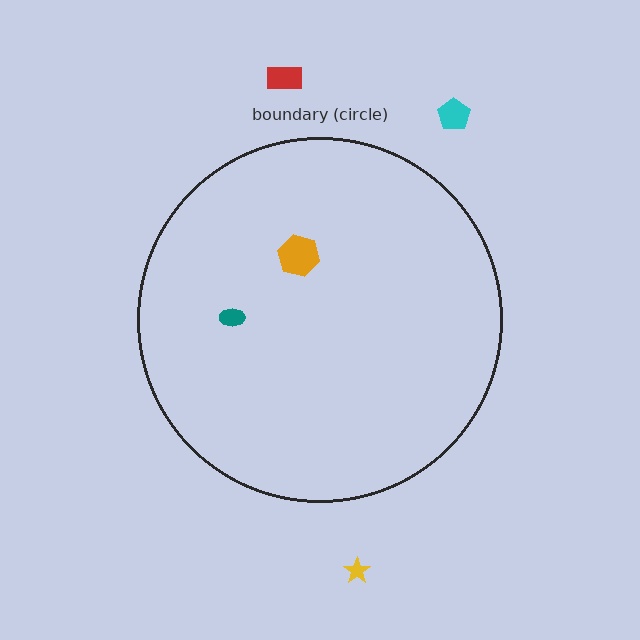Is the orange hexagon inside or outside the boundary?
Inside.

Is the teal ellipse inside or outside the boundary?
Inside.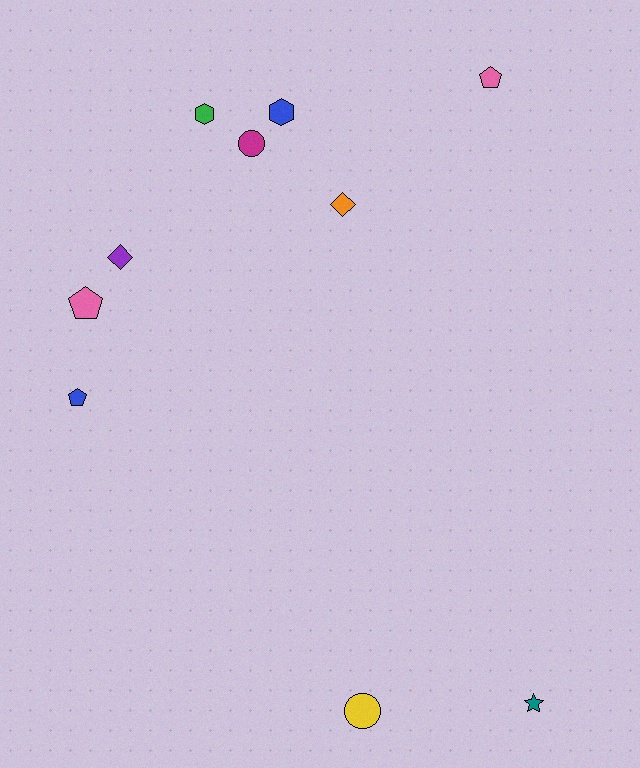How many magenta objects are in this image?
There is 1 magenta object.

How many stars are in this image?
There is 1 star.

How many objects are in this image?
There are 10 objects.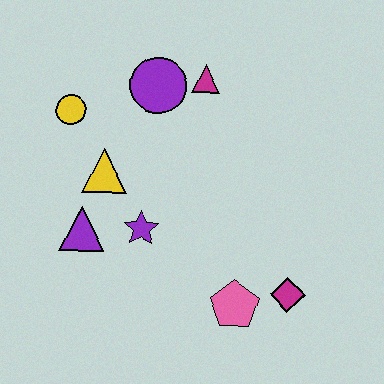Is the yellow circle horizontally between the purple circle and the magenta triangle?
No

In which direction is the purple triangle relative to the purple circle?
The purple triangle is below the purple circle.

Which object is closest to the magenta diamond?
The pink pentagon is closest to the magenta diamond.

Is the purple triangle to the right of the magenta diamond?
No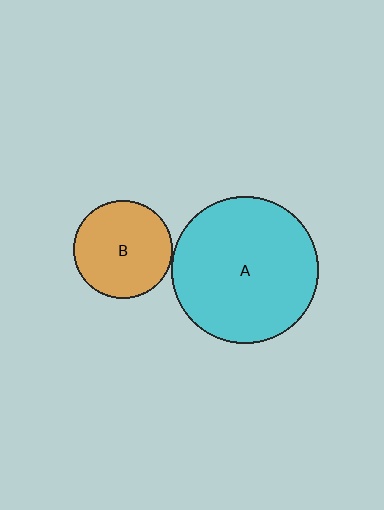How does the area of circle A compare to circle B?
Approximately 2.3 times.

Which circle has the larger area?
Circle A (cyan).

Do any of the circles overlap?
No, none of the circles overlap.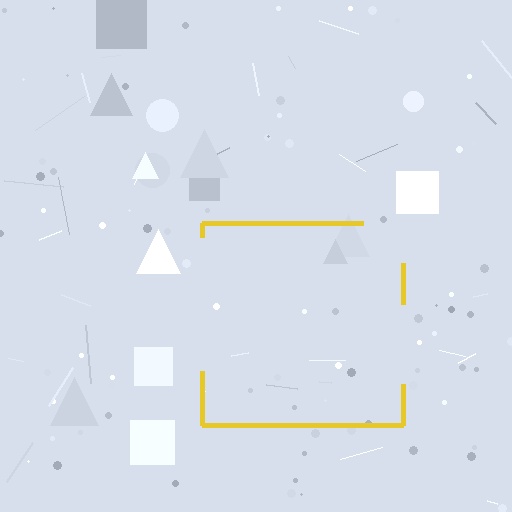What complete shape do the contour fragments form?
The contour fragments form a square.